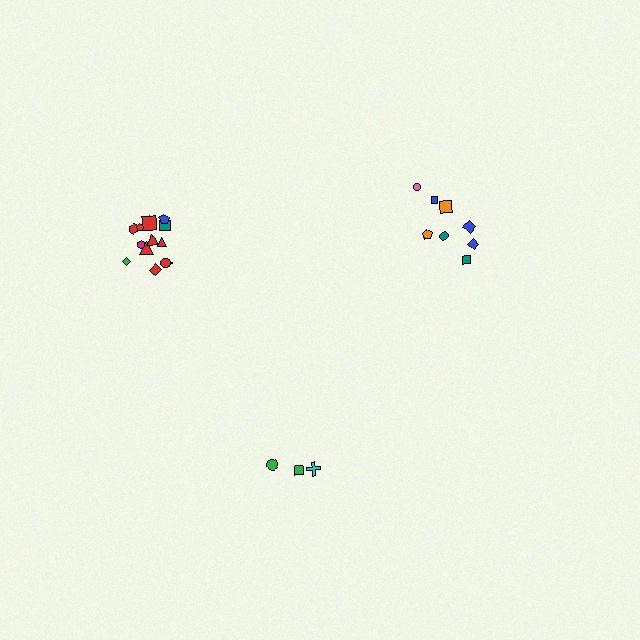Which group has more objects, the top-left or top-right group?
The top-left group.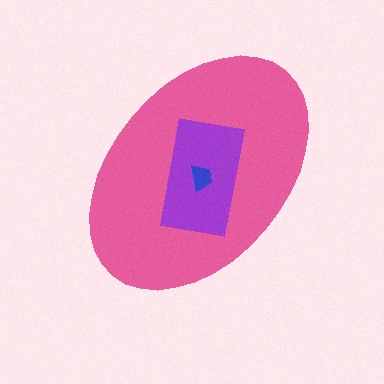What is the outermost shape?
The pink ellipse.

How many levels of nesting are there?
3.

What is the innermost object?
The blue trapezoid.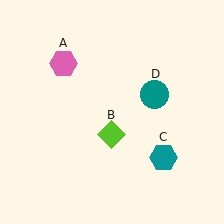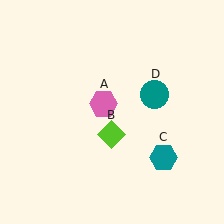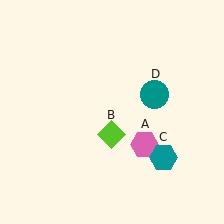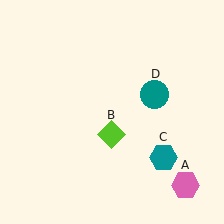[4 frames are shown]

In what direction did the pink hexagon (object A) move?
The pink hexagon (object A) moved down and to the right.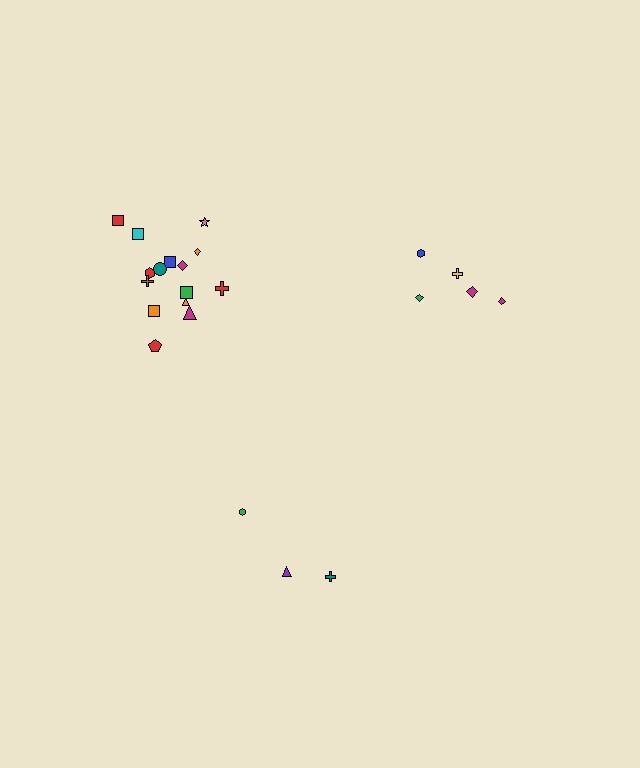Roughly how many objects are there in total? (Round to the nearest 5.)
Roughly 25 objects in total.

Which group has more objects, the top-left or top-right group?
The top-left group.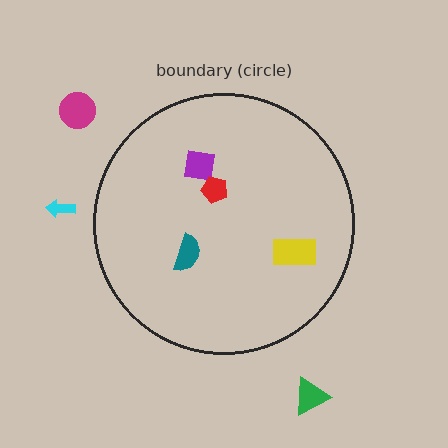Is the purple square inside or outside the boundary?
Inside.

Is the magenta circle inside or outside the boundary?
Outside.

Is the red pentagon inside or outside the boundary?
Inside.